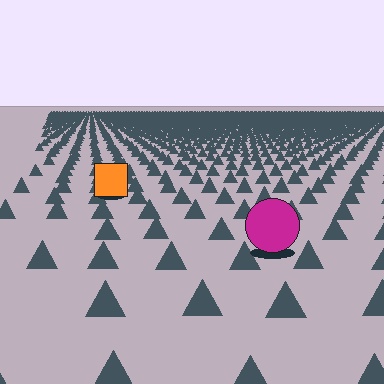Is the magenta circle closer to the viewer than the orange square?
Yes. The magenta circle is closer — you can tell from the texture gradient: the ground texture is coarser near it.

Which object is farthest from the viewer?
The orange square is farthest from the viewer. It appears smaller and the ground texture around it is denser.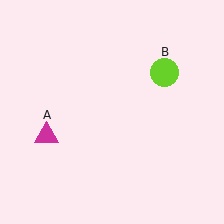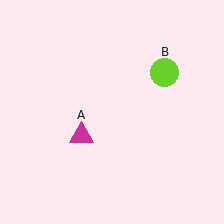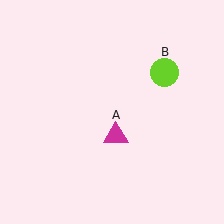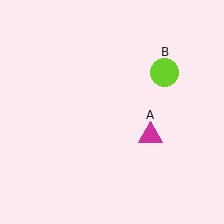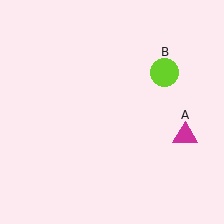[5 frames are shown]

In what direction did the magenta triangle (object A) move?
The magenta triangle (object A) moved right.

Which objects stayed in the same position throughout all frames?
Lime circle (object B) remained stationary.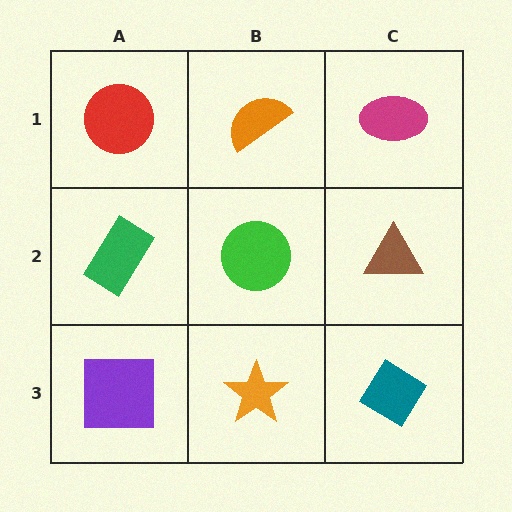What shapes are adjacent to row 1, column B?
A green circle (row 2, column B), a red circle (row 1, column A), a magenta ellipse (row 1, column C).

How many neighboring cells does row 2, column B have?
4.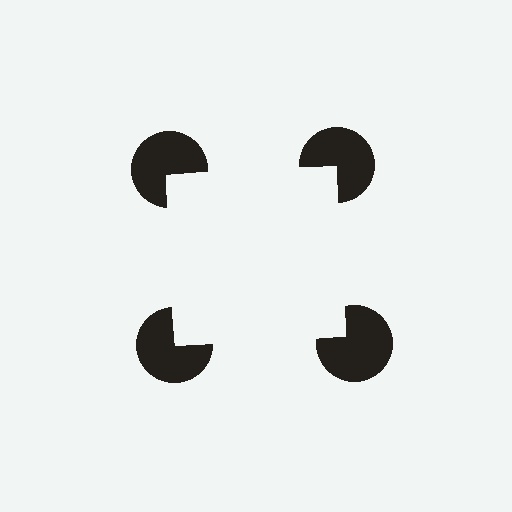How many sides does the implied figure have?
4 sides.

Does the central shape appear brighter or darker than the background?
It typically appears slightly brighter than the background, even though no actual brightness change is drawn.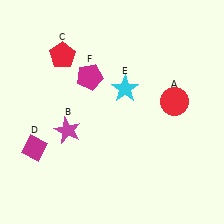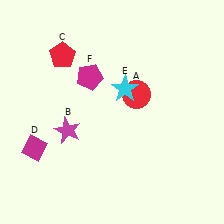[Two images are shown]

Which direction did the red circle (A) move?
The red circle (A) moved left.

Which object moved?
The red circle (A) moved left.